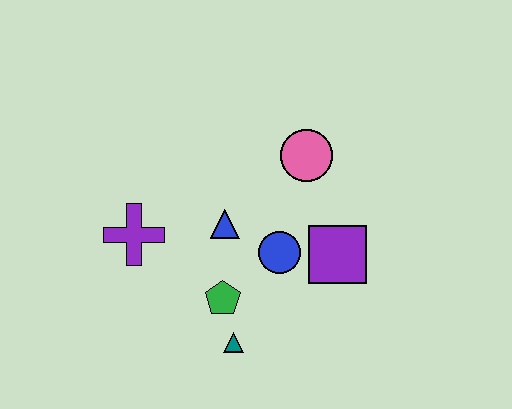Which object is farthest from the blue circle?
The purple cross is farthest from the blue circle.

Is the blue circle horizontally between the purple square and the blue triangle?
Yes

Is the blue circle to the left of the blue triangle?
No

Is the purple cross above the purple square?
Yes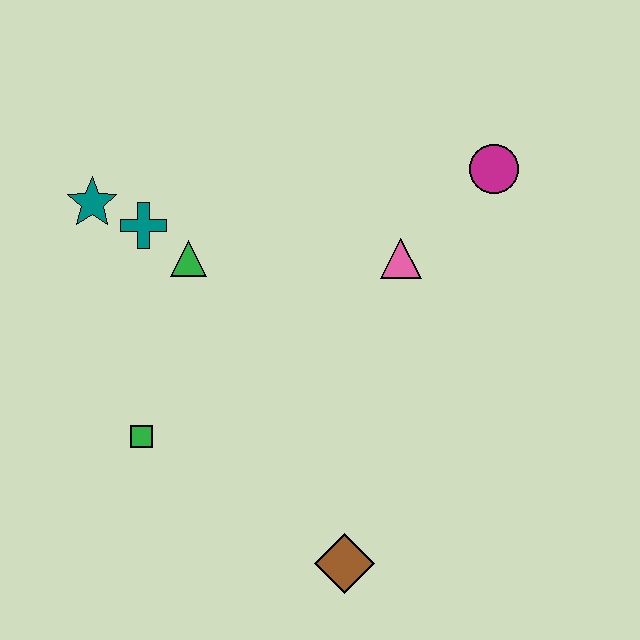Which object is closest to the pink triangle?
The magenta circle is closest to the pink triangle.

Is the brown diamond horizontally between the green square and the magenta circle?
Yes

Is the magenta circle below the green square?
No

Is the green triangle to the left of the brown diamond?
Yes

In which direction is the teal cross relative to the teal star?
The teal cross is to the right of the teal star.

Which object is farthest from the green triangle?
The brown diamond is farthest from the green triangle.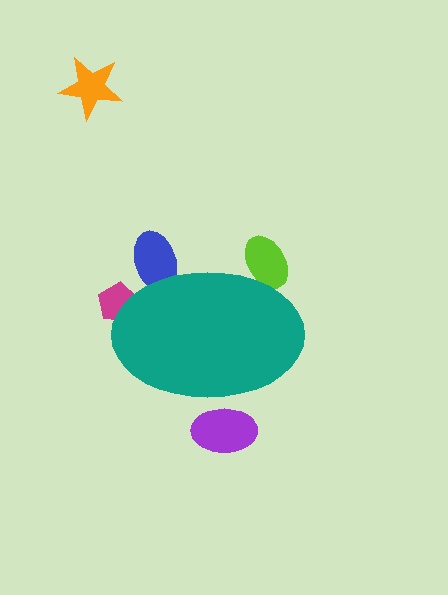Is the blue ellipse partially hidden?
Yes, the blue ellipse is partially hidden behind the teal ellipse.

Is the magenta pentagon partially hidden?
Yes, the magenta pentagon is partially hidden behind the teal ellipse.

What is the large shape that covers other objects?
A teal ellipse.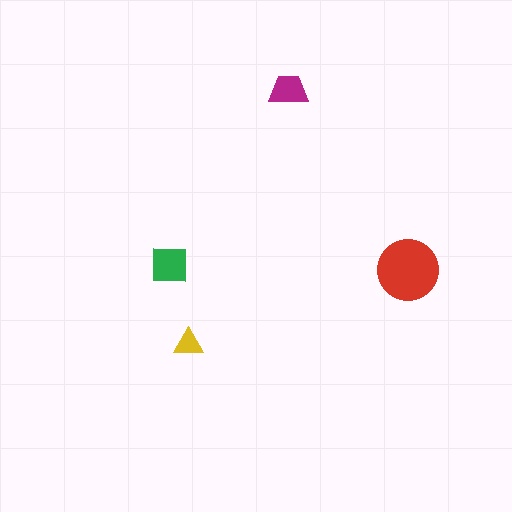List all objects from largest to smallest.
The red circle, the green square, the magenta trapezoid, the yellow triangle.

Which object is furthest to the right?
The red circle is rightmost.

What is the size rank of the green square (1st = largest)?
2nd.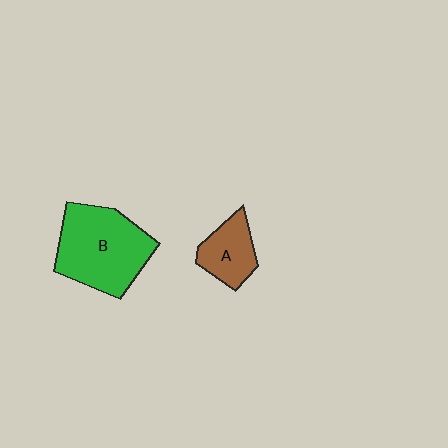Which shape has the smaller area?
Shape A (brown).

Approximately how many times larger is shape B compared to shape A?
Approximately 2.1 times.